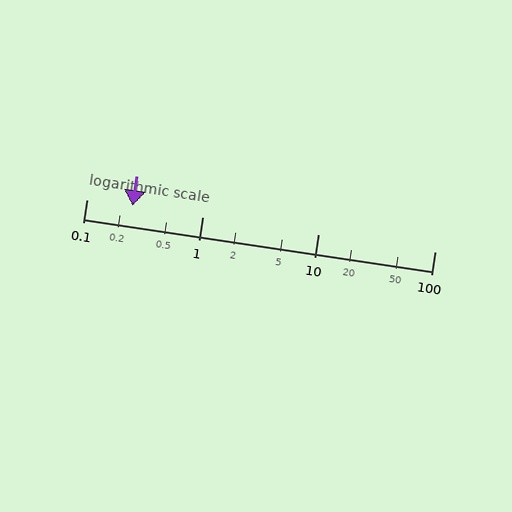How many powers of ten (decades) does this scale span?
The scale spans 3 decades, from 0.1 to 100.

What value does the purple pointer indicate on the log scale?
The pointer indicates approximately 0.25.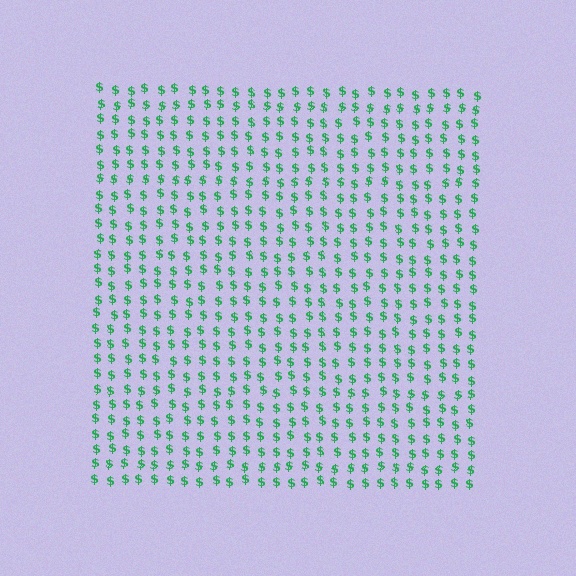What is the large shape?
The large shape is a square.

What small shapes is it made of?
It is made of small dollar signs.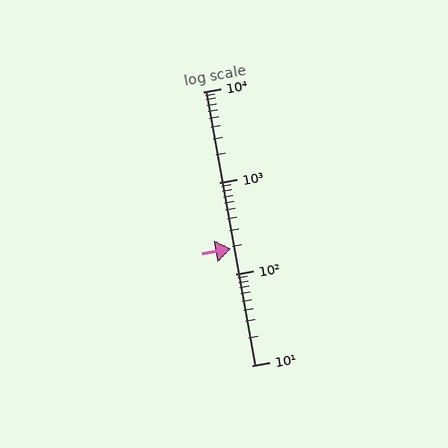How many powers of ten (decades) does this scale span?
The scale spans 3 decades, from 10 to 10000.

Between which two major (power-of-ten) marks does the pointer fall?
The pointer is between 100 and 1000.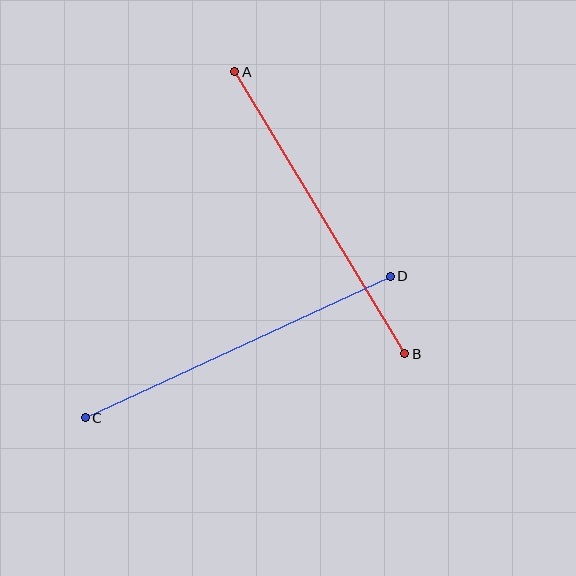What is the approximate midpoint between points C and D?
The midpoint is at approximately (238, 347) pixels.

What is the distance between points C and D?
The distance is approximately 336 pixels.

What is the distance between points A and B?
The distance is approximately 329 pixels.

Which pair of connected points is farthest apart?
Points C and D are farthest apart.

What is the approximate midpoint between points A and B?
The midpoint is at approximately (320, 213) pixels.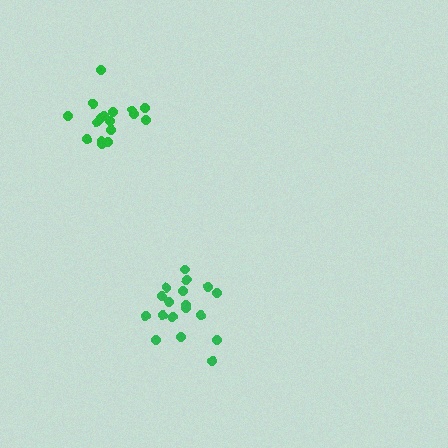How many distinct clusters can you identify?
There are 2 distinct clusters.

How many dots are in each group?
Group 1: 17 dots, Group 2: 18 dots (35 total).